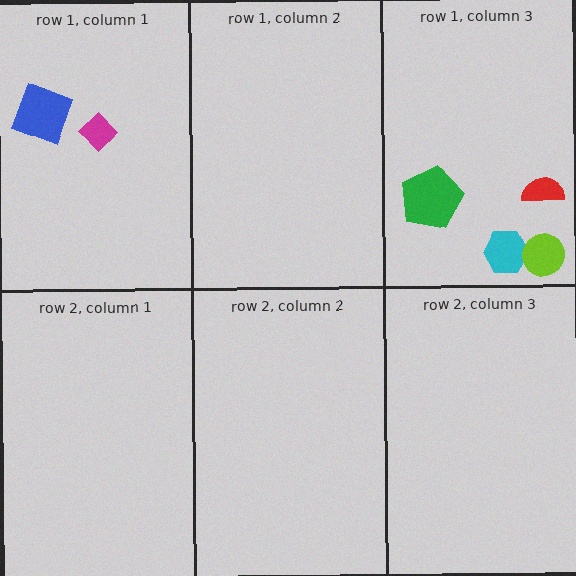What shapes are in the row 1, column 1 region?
The magenta diamond, the blue square.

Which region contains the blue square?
The row 1, column 1 region.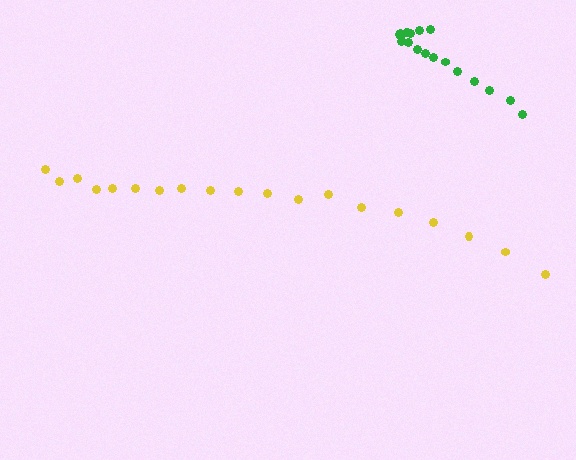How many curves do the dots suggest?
There are 2 distinct paths.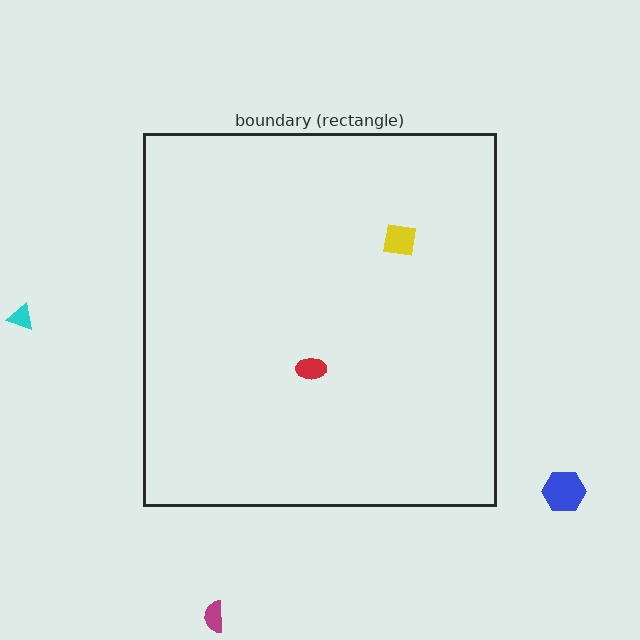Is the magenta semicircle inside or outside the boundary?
Outside.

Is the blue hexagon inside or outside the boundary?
Outside.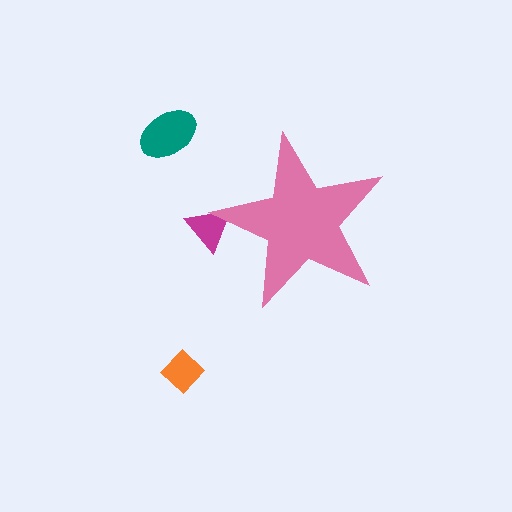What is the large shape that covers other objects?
A pink star.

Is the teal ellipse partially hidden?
No, the teal ellipse is fully visible.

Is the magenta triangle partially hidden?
Yes, the magenta triangle is partially hidden behind the pink star.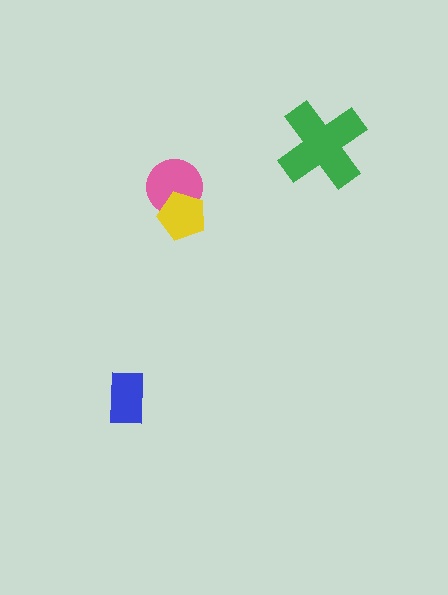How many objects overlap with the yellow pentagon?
1 object overlaps with the yellow pentagon.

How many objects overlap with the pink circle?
1 object overlaps with the pink circle.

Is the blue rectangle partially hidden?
No, no other shape covers it.